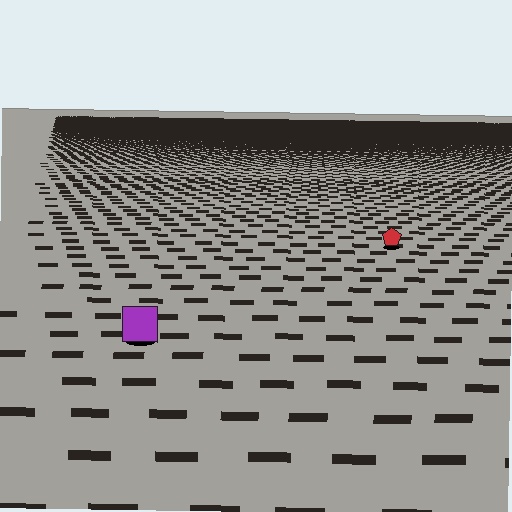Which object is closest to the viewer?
The purple square is closest. The texture marks near it are larger and more spread out.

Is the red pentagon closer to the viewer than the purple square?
No. The purple square is closer — you can tell from the texture gradient: the ground texture is coarser near it.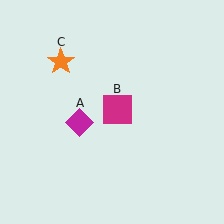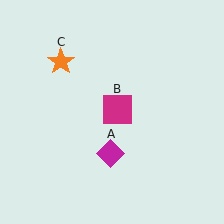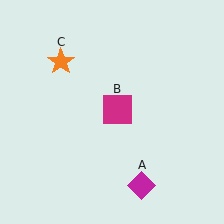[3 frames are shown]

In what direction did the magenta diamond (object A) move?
The magenta diamond (object A) moved down and to the right.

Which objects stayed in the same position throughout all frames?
Magenta square (object B) and orange star (object C) remained stationary.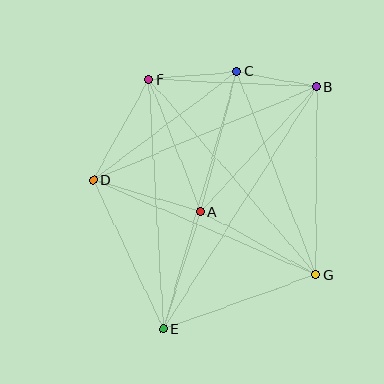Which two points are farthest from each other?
Points B and E are farthest from each other.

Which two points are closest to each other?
Points B and C are closest to each other.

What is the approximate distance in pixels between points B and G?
The distance between B and G is approximately 188 pixels.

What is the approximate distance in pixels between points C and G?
The distance between C and G is approximately 218 pixels.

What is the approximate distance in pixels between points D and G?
The distance between D and G is approximately 242 pixels.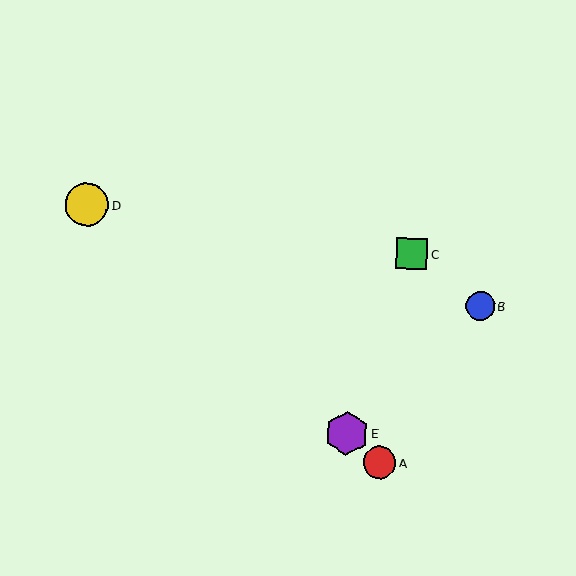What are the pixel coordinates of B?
Object B is at (480, 306).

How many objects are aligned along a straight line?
3 objects (A, D, E) are aligned along a straight line.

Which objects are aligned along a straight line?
Objects A, D, E are aligned along a straight line.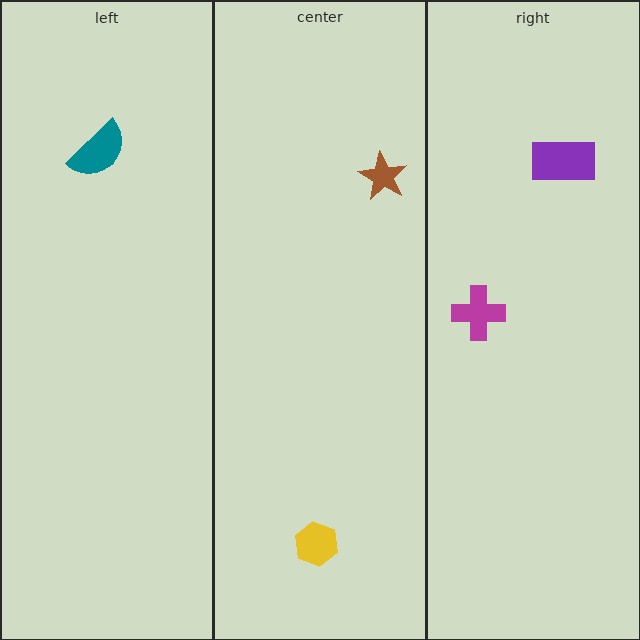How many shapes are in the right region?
2.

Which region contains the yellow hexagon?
The center region.